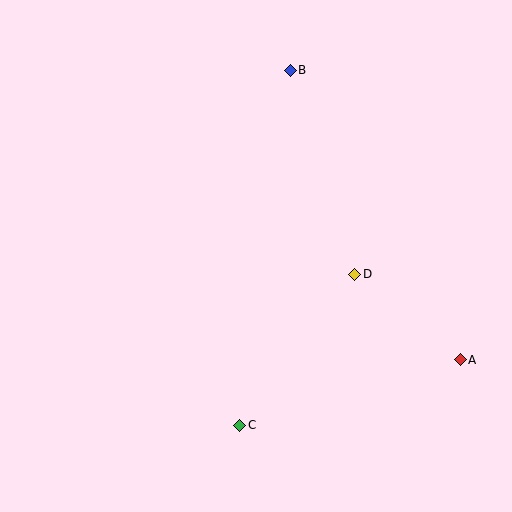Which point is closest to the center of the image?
Point D at (355, 274) is closest to the center.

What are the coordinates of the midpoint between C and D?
The midpoint between C and D is at (297, 350).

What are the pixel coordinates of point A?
Point A is at (461, 359).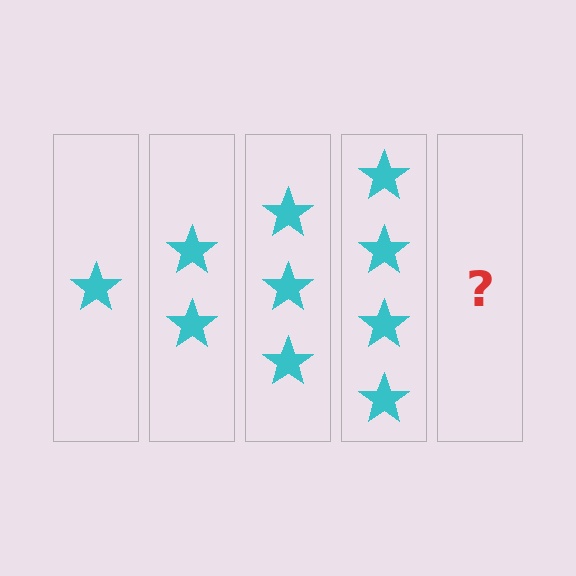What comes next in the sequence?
The next element should be 5 stars.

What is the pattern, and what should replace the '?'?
The pattern is that each step adds one more star. The '?' should be 5 stars.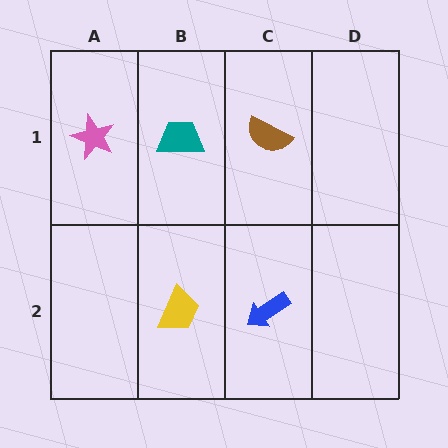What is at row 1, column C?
A brown semicircle.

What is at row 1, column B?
A teal trapezoid.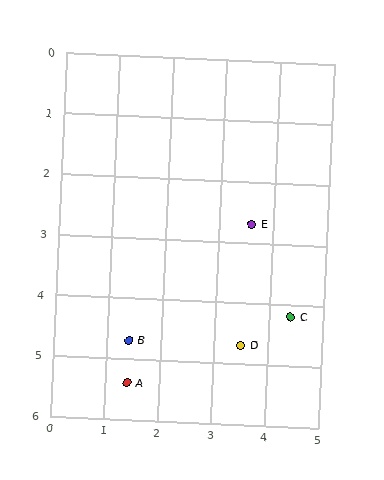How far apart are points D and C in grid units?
Points D and C are about 1.0 grid units apart.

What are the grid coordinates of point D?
Point D is at approximately (3.5, 4.7).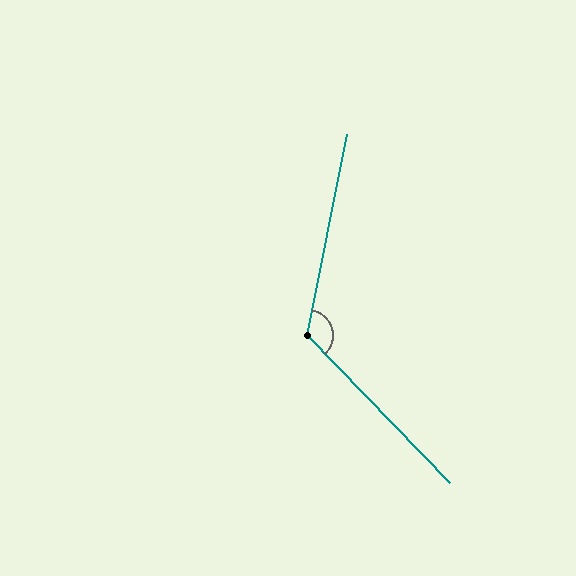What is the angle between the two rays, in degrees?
Approximately 125 degrees.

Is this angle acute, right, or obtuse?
It is obtuse.